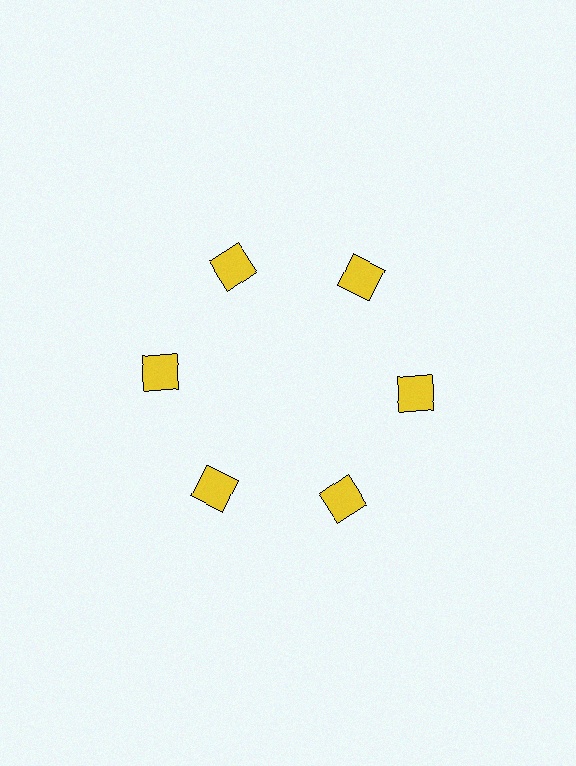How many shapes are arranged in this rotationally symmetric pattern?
There are 6 shapes, arranged in 6 groups of 1.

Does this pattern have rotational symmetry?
Yes, this pattern has 6-fold rotational symmetry. It looks the same after rotating 60 degrees around the center.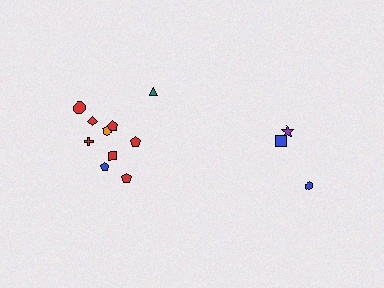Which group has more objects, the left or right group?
The left group.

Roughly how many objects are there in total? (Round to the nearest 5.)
Roughly 15 objects in total.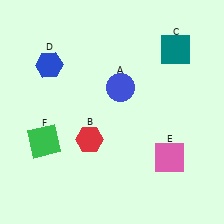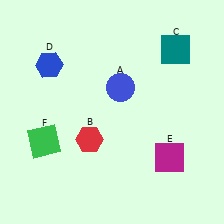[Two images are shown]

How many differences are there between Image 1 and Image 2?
There is 1 difference between the two images.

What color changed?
The square (E) changed from pink in Image 1 to magenta in Image 2.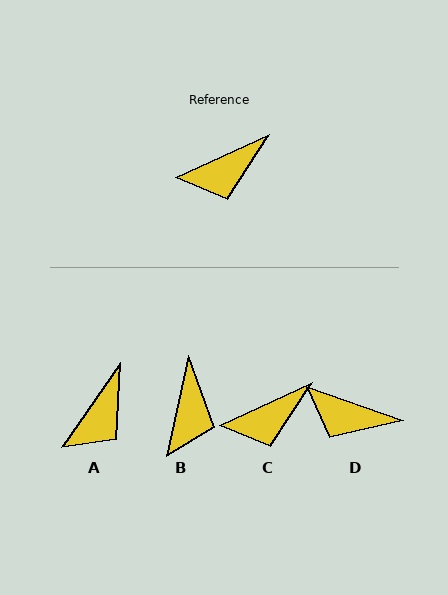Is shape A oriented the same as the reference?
No, it is off by about 30 degrees.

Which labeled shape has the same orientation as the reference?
C.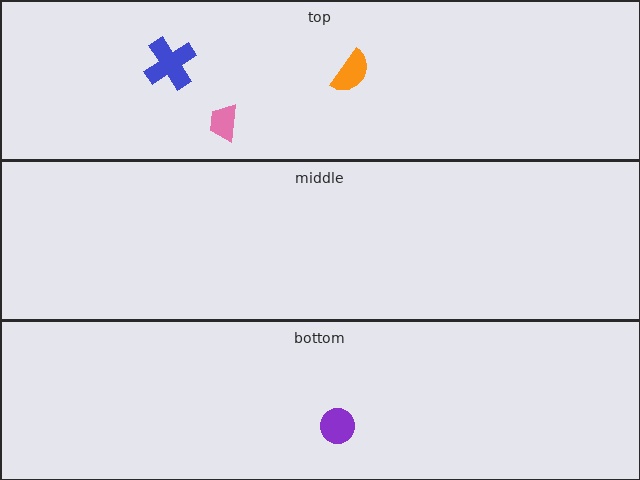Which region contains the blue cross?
The top region.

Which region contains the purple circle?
The bottom region.